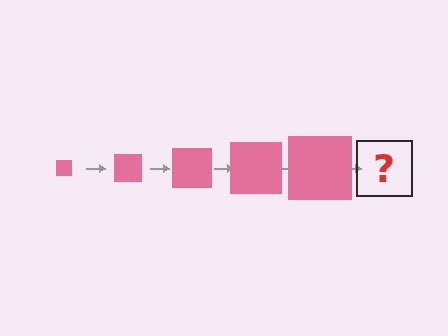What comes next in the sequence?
The next element should be a pink square, larger than the previous one.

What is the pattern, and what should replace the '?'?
The pattern is that the square gets progressively larger each step. The '?' should be a pink square, larger than the previous one.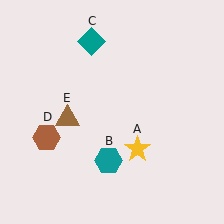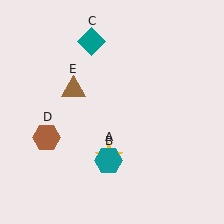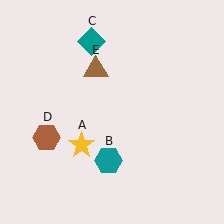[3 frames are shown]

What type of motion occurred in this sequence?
The yellow star (object A), brown triangle (object E) rotated clockwise around the center of the scene.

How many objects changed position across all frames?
2 objects changed position: yellow star (object A), brown triangle (object E).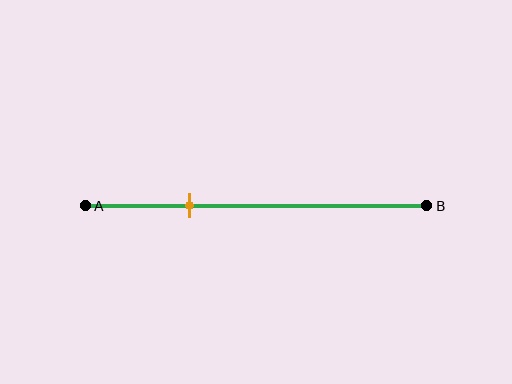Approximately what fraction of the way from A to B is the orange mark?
The orange mark is approximately 30% of the way from A to B.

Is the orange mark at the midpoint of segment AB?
No, the mark is at about 30% from A, not at the 50% midpoint.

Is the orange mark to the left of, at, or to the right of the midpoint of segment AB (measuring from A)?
The orange mark is to the left of the midpoint of segment AB.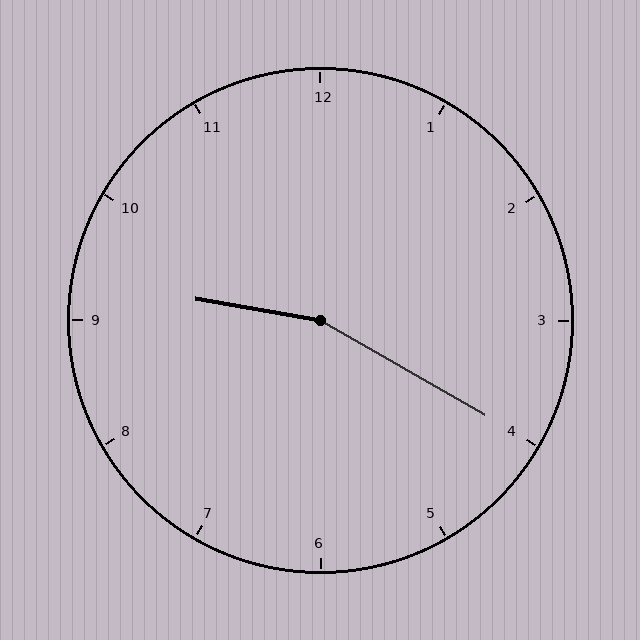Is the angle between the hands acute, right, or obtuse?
It is obtuse.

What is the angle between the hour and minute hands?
Approximately 160 degrees.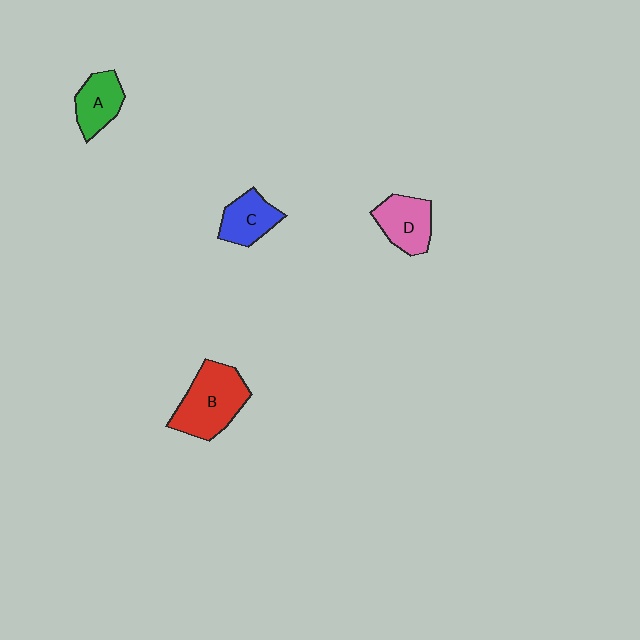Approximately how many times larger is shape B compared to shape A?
Approximately 1.7 times.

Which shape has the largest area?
Shape B (red).